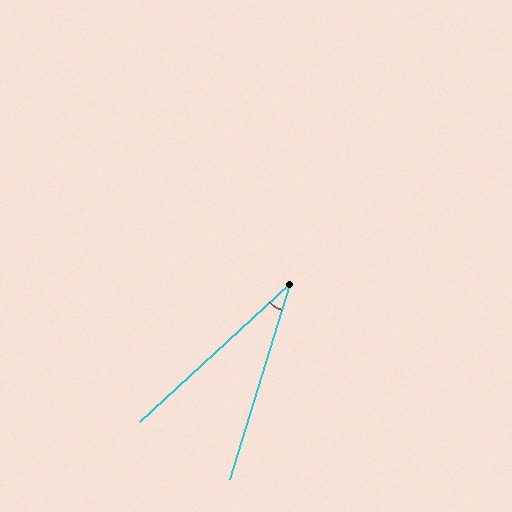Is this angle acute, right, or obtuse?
It is acute.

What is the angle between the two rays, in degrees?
Approximately 30 degrees.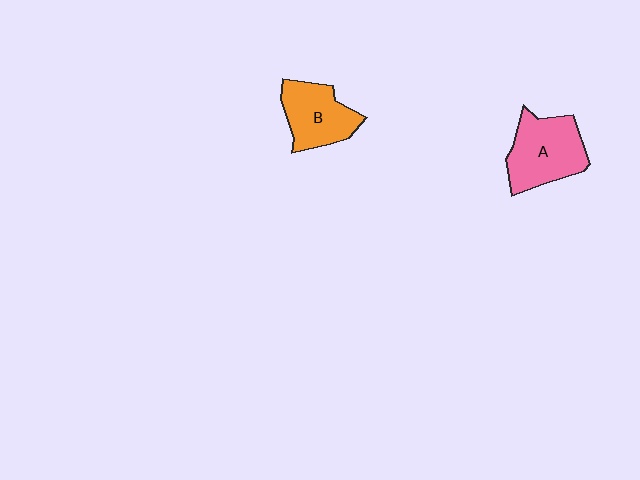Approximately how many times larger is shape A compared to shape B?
Approximately 1.2 times.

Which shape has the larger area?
Shape A (pink).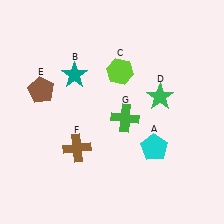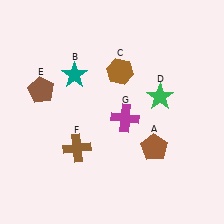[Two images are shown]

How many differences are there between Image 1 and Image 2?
There are 3 differences between the two images.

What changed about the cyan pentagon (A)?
In Image 1, A is cyan. In Image 2, it changed to brown.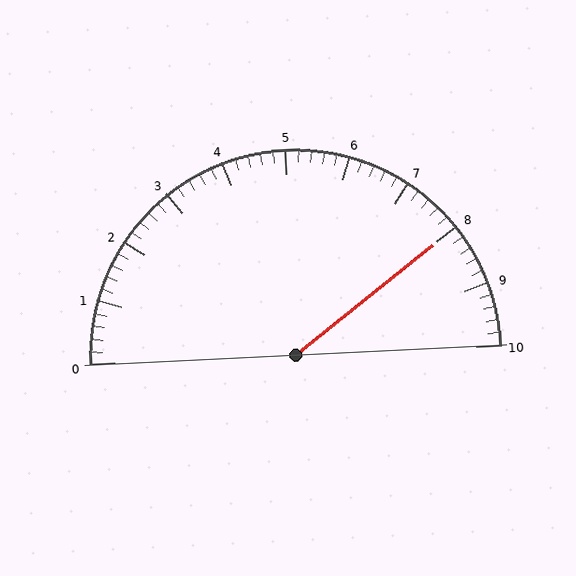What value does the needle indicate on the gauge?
The needle indicates approximately 8.0.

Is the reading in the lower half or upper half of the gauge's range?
The reading is in the upper half of the range (0 to 10).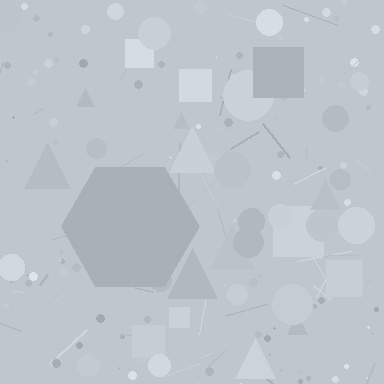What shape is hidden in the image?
A hexagon is hidden in the image.